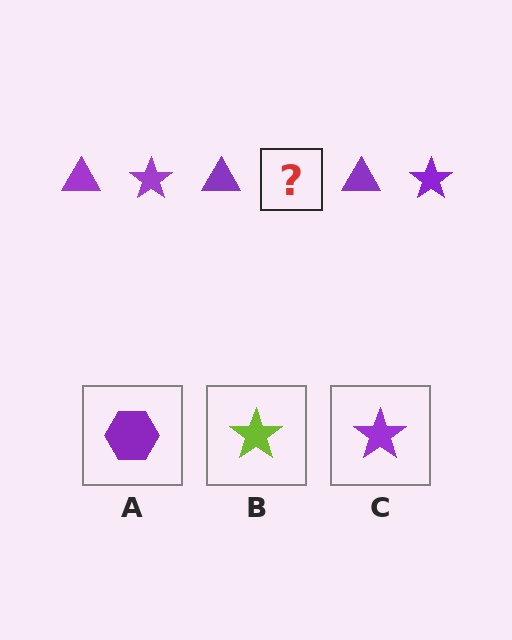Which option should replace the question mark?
Option C.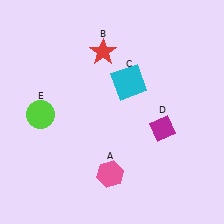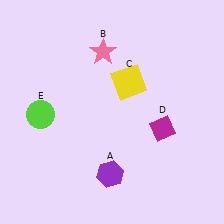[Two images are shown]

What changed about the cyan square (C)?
In Image 1, C is cyan. In Image 2, it changed to yellow.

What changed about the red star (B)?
In Image 1, B is red. In Image 2, it changed to pink.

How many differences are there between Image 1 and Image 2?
There are 3 differences between the two images.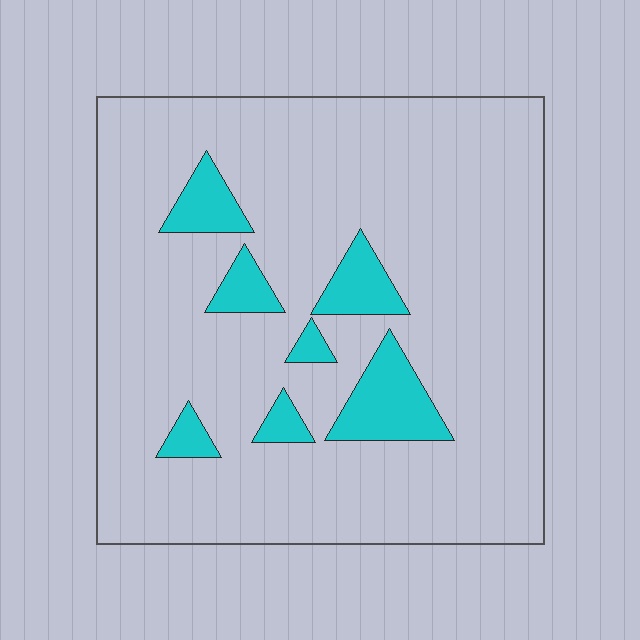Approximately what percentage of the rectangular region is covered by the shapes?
Approximately 10%.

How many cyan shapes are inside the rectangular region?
7.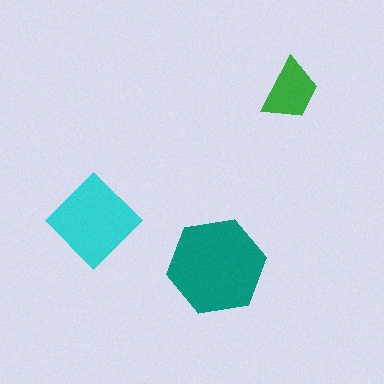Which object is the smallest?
The green trapezoid.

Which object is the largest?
The teal hexagon.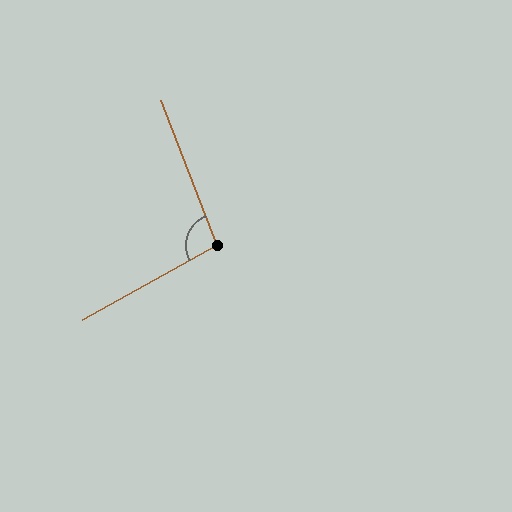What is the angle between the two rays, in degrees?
Approximately 98 degrees.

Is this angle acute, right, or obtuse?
It is obtuse.